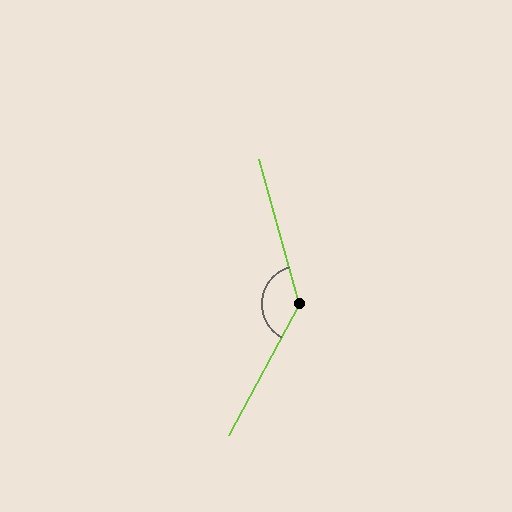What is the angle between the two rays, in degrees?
Approximately 136 degrees.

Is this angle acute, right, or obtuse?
It is obtuse.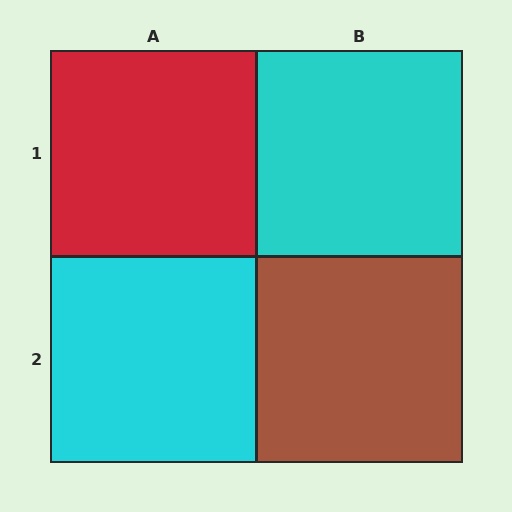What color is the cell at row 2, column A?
Cyan.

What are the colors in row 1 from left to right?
Red, cyan.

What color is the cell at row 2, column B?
Brown.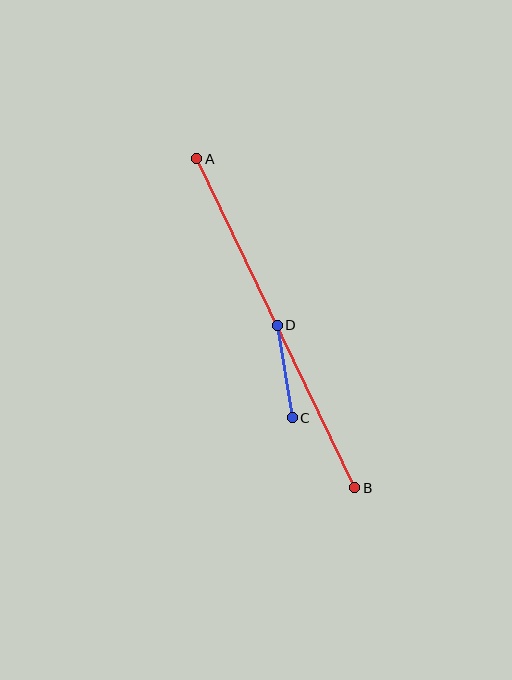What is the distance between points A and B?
The distance is approximately 365 pixels.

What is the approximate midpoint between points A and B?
The midpoint is at approximately (276, 323) pixels.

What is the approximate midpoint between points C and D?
The midpoint is at approximately (285, 371) pixels.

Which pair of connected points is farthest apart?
Points A and B are farthest apart.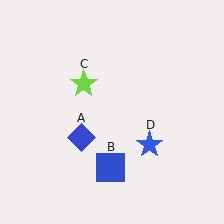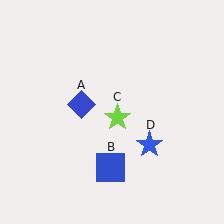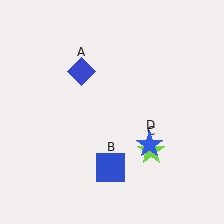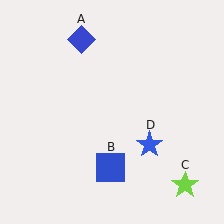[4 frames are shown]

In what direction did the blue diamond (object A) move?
The blue diamond (object A) moved up.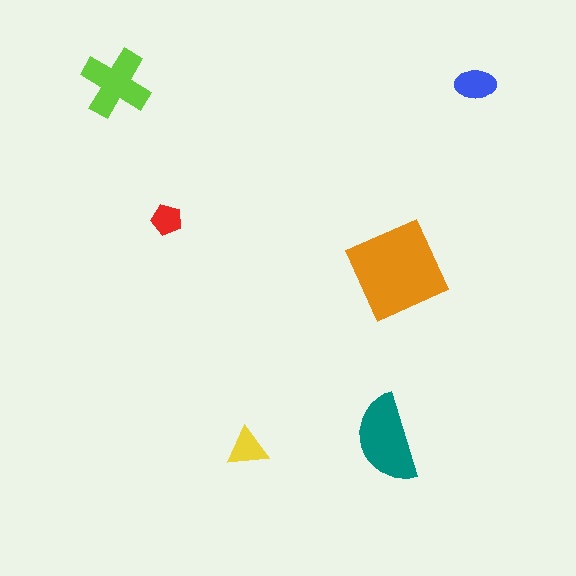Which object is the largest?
The orange square.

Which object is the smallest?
The red pentagon.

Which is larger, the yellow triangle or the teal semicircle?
The teal semicircle.